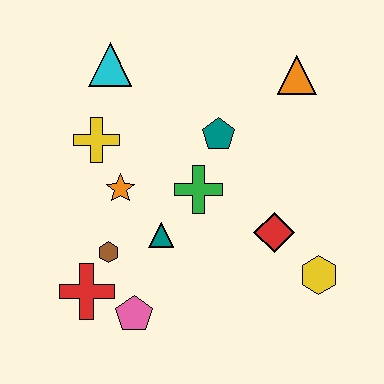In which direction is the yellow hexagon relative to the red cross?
The yellow hexagon is to the right of the red cross.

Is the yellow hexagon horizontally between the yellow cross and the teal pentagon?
No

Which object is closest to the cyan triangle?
The yellow cross is closest to the cyan triangle.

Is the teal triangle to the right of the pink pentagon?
Yes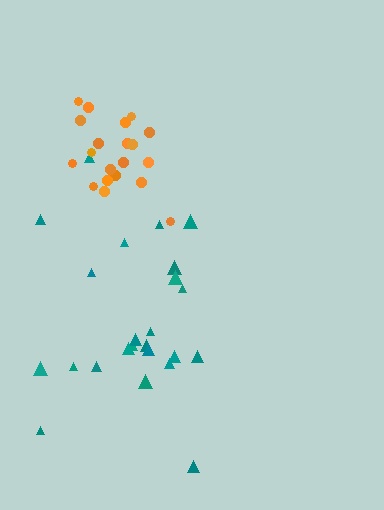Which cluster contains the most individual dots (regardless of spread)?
Teal (24).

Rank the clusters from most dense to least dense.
orange, teal.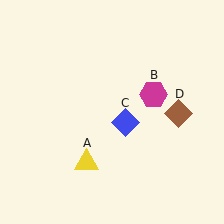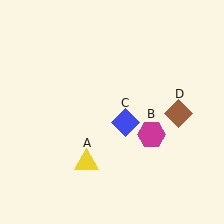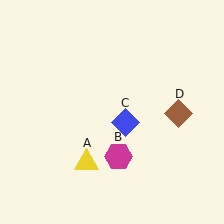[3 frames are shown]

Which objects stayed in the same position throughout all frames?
Yellow triangle (object A) and blue diamond (object C) and brown diamond (object D) remained stationary.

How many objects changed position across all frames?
1 object changed position: magenta hexagon (object B).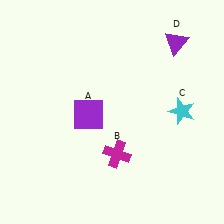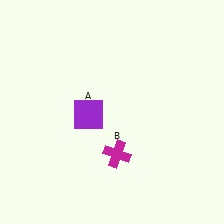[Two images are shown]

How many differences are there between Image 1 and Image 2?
There are 2 differences between the two images.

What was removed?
The purple triangle (D), the cyan star (C) were removed in Image 2.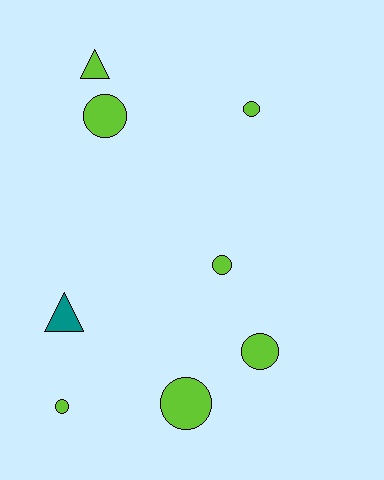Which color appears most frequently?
Lime, with 7 objects.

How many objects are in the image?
There are 8 objects.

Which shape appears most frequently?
Circle, with 6 objects.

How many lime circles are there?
There are 6 lime circles.